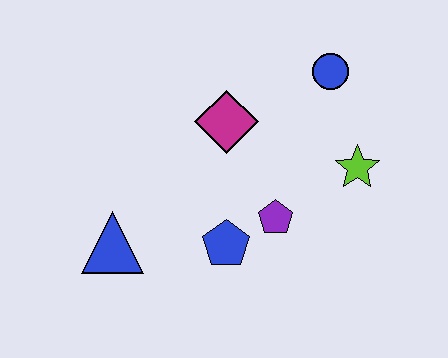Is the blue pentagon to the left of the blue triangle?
No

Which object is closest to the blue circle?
The lime star is closest to the blue circle.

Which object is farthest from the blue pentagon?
The blue circle is farthest from the blue pentagon.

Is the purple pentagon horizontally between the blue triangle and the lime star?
Yes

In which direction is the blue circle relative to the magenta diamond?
The blue circle is to the right of the magenta diamond.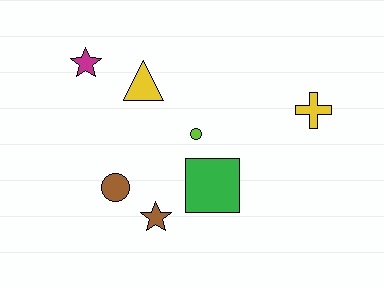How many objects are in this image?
There are 7 objects.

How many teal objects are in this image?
There are no teal objects.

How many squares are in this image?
There is 1 square.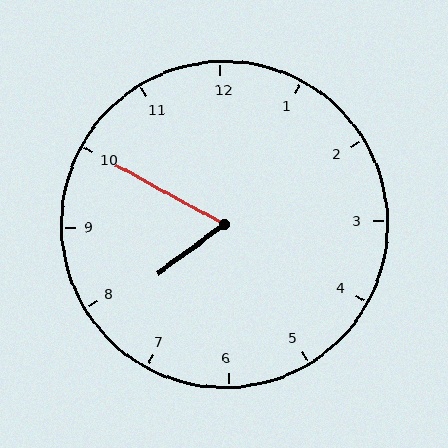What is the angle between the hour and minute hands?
Approximately 65 degrees.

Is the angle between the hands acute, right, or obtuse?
It is acute.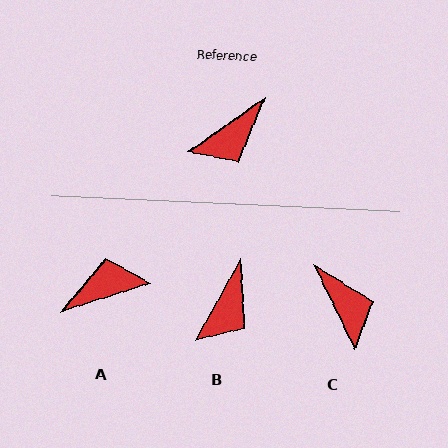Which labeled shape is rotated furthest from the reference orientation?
A, about 163 degrees away.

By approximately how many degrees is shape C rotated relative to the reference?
Approximately 81 degrees counter-clockwise.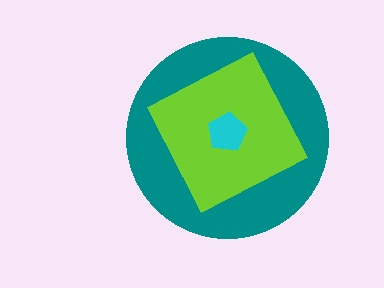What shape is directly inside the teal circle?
The lime diamond.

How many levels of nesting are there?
3.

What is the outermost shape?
The teal circle.